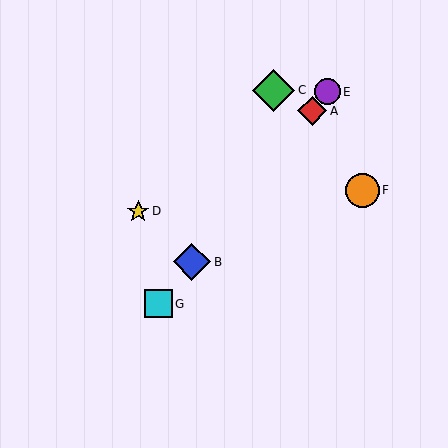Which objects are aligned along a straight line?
Objects A, B, E, G are aligned along a straight line.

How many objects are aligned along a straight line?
4 objects (A, B, E, G) are aligned along a straight line.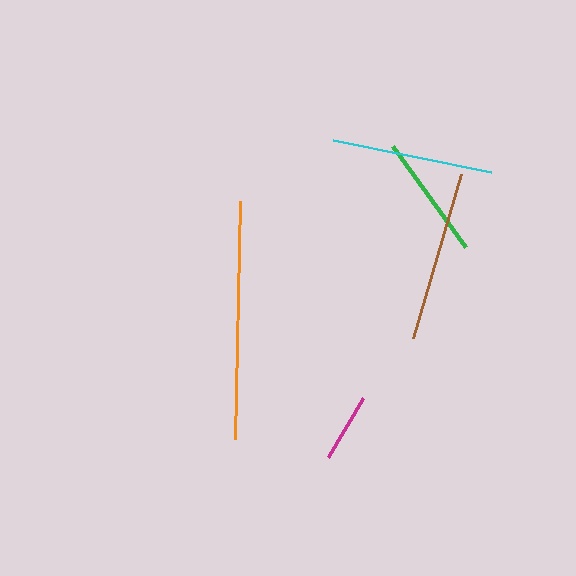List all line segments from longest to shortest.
From longest to shortest: orange, brown, cyan, green, magenta.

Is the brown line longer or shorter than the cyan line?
The brown line is longer than the cyan line.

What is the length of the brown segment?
The brown segment is approximately 171 pixels long.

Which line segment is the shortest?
The magenta line is the shortest at approximately 69 pixels.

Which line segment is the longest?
The orange line is the longest at approximately 238 pixels.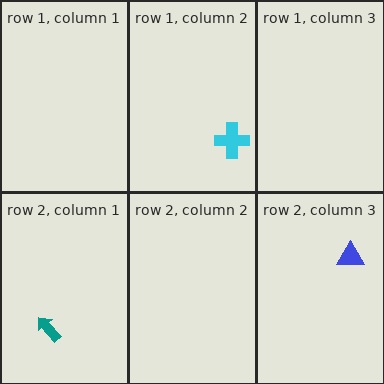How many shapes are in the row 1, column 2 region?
1.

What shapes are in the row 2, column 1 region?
The teal arrow.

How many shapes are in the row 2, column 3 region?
1.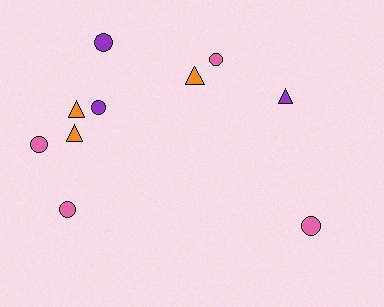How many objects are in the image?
There are 10 objects.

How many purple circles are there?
There are 2 purple circles.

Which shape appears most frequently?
Circle, with 6 objects.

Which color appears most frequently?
Pink, with 4 objects.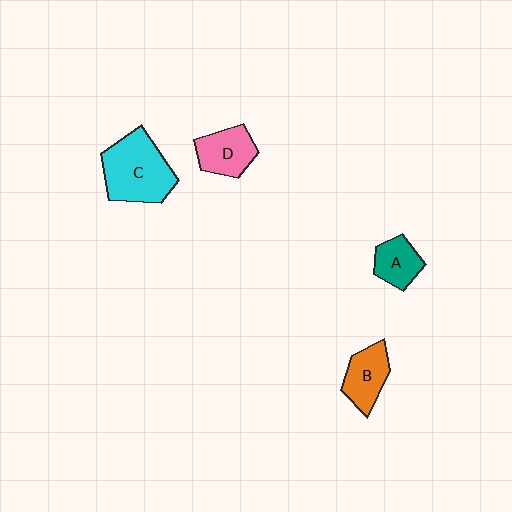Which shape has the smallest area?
Shape A (teal).